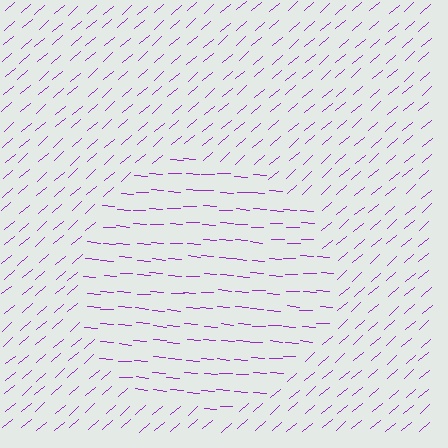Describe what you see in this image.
The image is filled with small purple line segments. A circle region in the image has lines oriented differently from the surrounding lines, creating a visible texture boundary.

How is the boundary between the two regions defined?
The boundary is defined purely by a change in line orientation (approximately 45 degrees difference). All lines are the same color and thickness.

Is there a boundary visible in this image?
Yes, there is a texture boundary formed by a change in line orientation.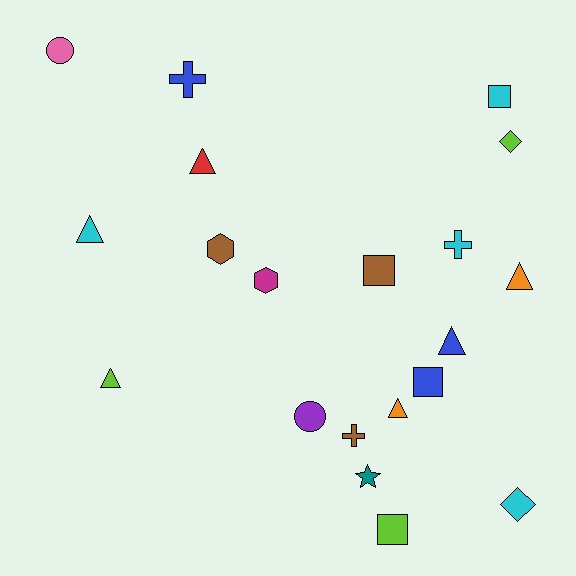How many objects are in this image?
There are 20 objects.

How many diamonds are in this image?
There are 2 diamonds.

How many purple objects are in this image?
There is 1 purple object.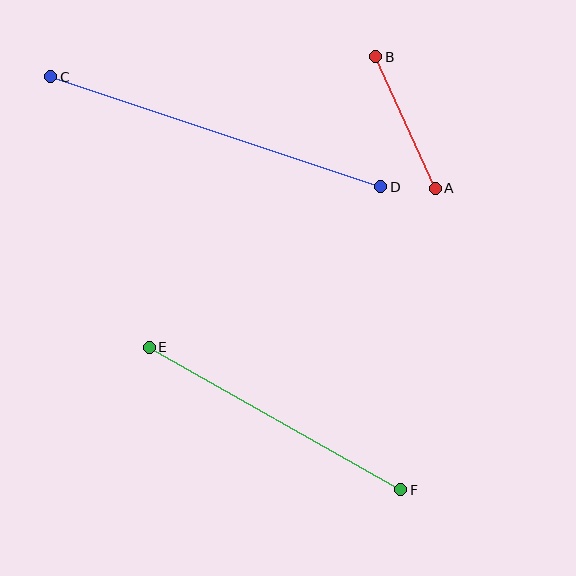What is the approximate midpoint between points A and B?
The midpoint is at approximately (405, 123) pixels.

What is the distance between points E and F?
The distance is approximately 289 pixels.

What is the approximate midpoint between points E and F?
The midpoint is at approximately (275, 419) pixels.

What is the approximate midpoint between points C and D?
The midpoint is at approximately (216, 132) pixels.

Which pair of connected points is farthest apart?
Points C and D are farthest apart.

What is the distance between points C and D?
The distance is approximately 347 pixels.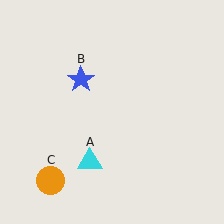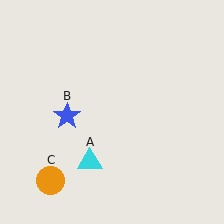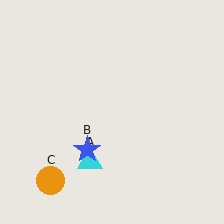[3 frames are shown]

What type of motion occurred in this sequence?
The blue star (object B) rotated counterclockwise around the center of the scene.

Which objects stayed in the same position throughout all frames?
Cyan triangle (object A) and orange circle (object C) remained stationary.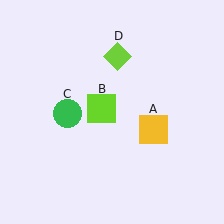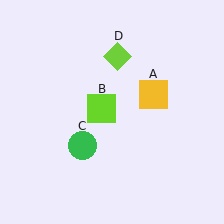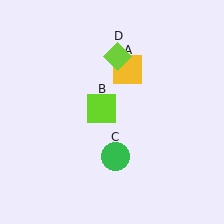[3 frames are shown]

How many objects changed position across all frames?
2 objects changed position: yellow square (object A), green circle (object C).